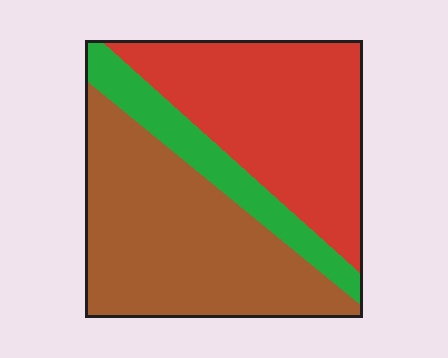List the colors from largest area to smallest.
From largest to smallest: brown, red, green.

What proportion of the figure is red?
Red takes up about two fifths (2/5) of the figure.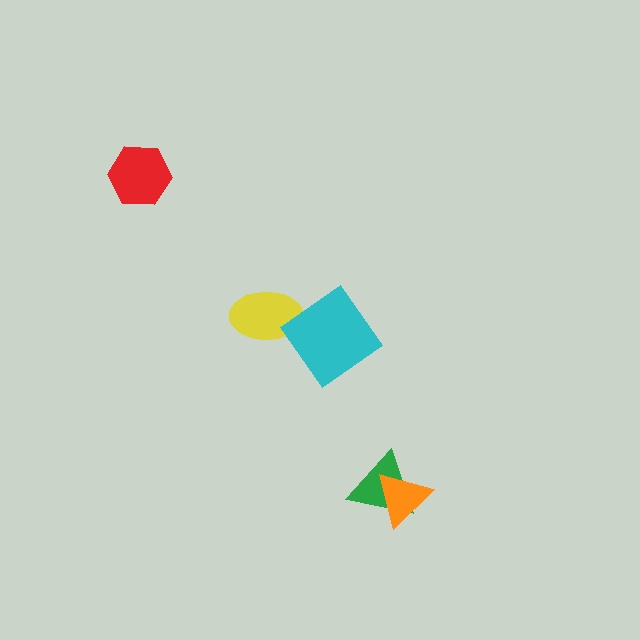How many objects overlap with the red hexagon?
0 objects overlap with the red hexagon.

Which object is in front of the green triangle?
The orange triangle is in front of the green triangle.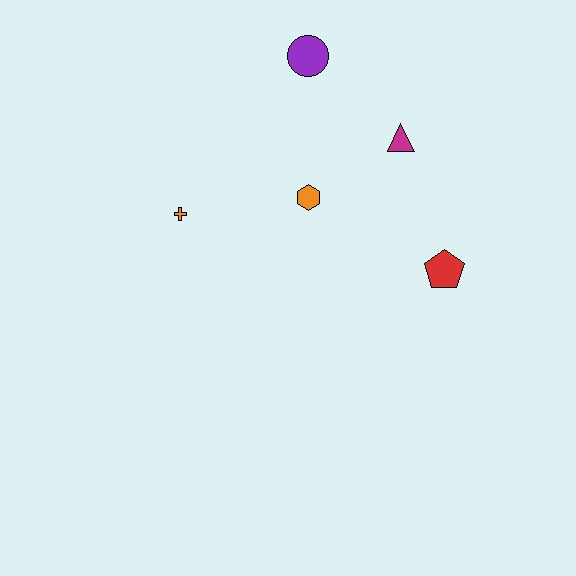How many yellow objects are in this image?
There are no yellow objects.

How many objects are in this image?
There are 5 objects.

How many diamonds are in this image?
There are no diamonds.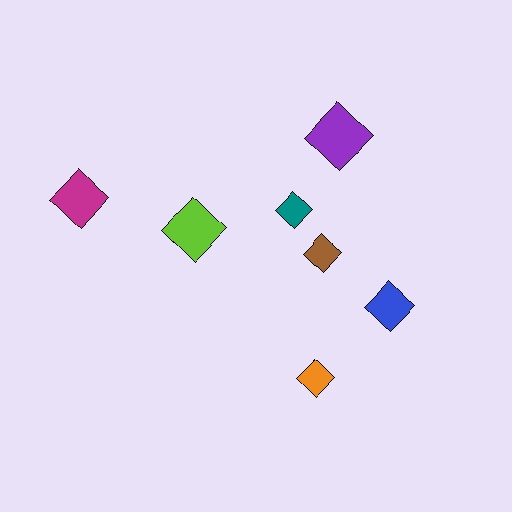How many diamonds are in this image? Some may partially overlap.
There are 7 diamonds.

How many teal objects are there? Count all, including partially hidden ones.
There is 1 teal object.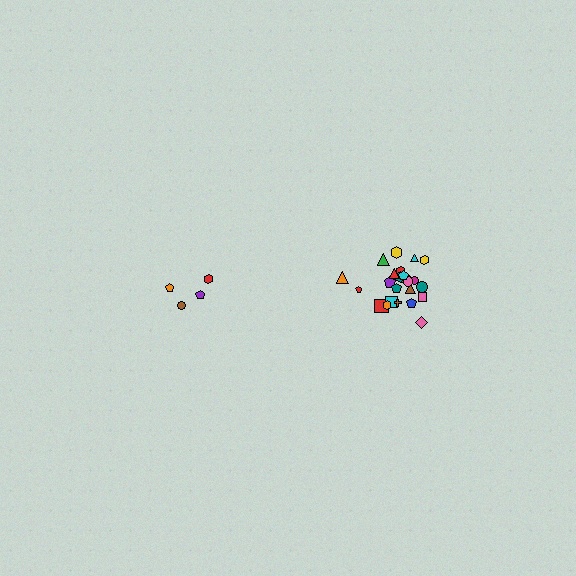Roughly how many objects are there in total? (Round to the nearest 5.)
Roughly 30 objects in total.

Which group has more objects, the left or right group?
The right group.